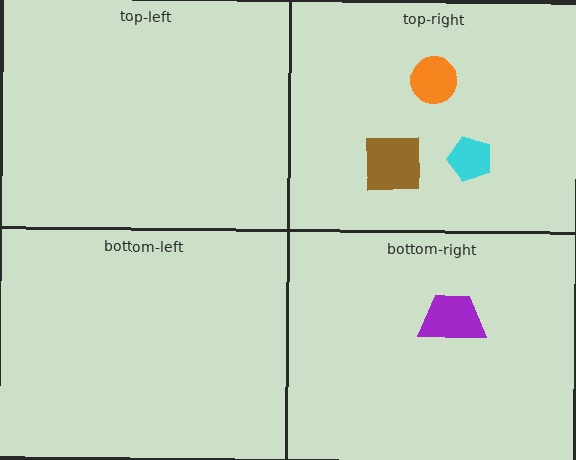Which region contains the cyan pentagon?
The top-right region.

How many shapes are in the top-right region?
3.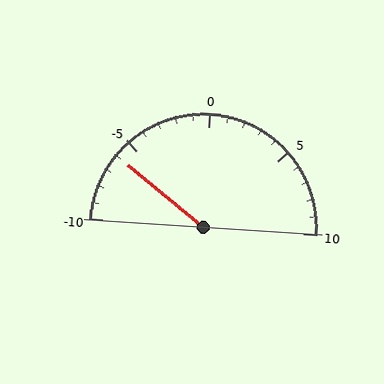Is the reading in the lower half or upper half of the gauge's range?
The reading is in the lower half of the range (-10 to 10).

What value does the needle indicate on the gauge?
The needle indicates approximately -6.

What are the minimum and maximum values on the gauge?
The gauge ranges from -10 to 10.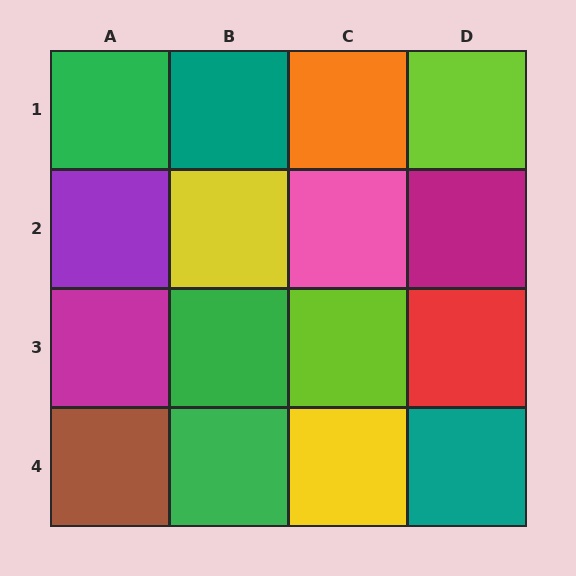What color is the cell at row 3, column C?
Lime.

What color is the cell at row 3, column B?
Green.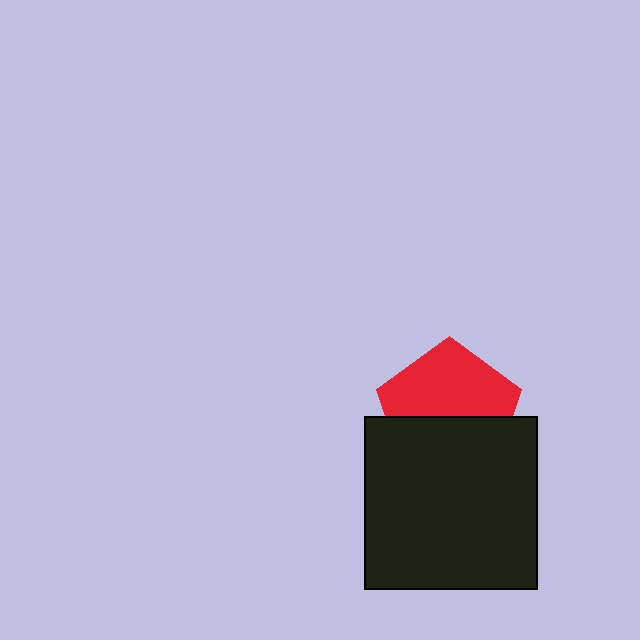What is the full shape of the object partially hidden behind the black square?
The partially hidden object is a red pentagon.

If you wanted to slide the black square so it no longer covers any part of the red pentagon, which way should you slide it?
Slide it down — that is the most direct way to separate the two shapes.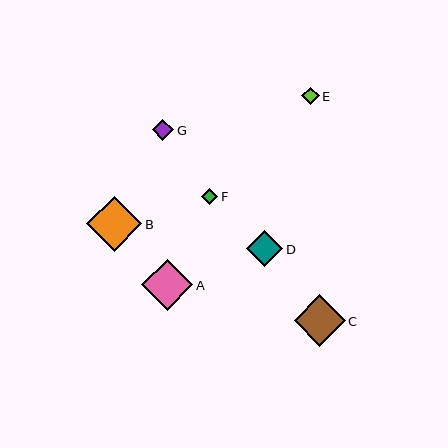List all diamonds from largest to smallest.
From largest to smallest: B, A, C, D, G, E, F.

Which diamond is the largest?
Diamond B is the largest with a size of approximately 55 pixels.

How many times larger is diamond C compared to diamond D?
Diamond C is approximately 1.4 times the size of diamond D.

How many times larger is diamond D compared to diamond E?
Diamond D is approximately 2.0 times the size of diamond E.